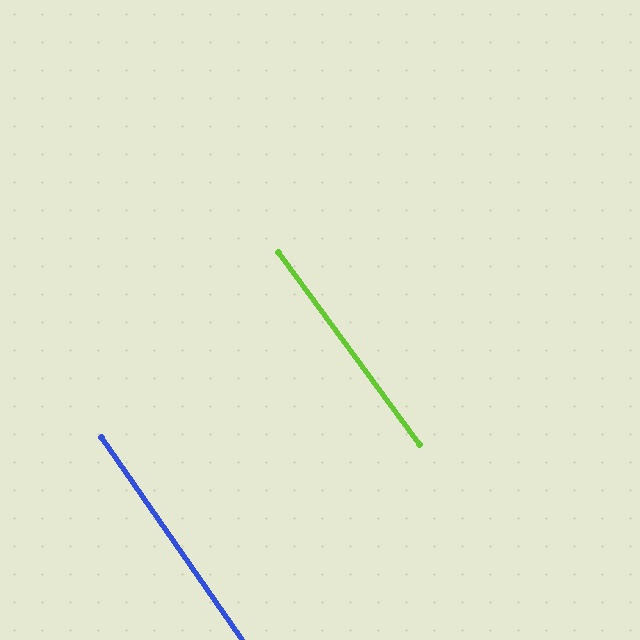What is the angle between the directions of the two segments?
Approximately 1 degree.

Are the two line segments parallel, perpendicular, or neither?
Parallel — their directions differ by only 1.3°.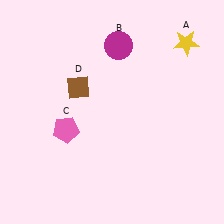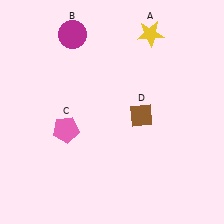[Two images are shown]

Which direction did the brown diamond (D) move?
The brown diamond (D) moved right.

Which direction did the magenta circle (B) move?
The magenta circle (B) moved left.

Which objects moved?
The objects that moved are: the yellow star (A), the magenta circle (B), the brown diamond (D).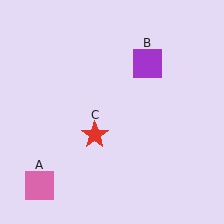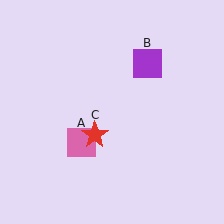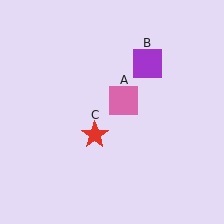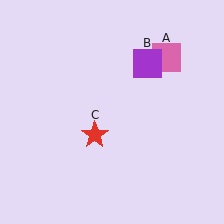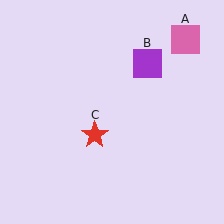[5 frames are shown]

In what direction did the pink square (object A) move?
The pink square (object A) moved up and to the right.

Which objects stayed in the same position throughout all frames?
Purple square (object B) and red star (object C) remained stationary.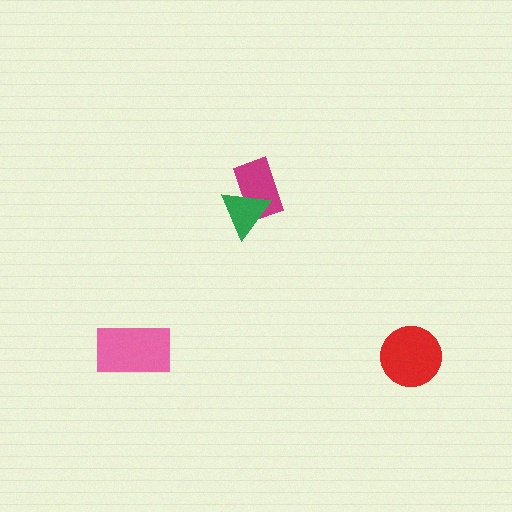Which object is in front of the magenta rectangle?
The green triangle is in front of the magenta rectangle.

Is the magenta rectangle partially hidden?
Yes, it is partially covered by another shape.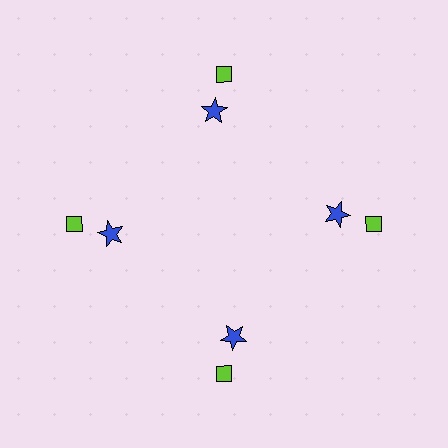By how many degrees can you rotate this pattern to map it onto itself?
The pattern maps onto itself every 90 degrees of rotation.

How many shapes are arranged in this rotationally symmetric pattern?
There are 8 shapes, arranged in 4 groups of 2.